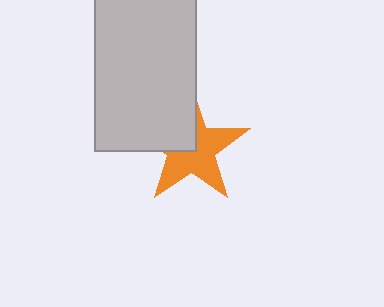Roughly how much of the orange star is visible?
About half of it is visible (roughly 62%).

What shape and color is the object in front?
The object in front is a light gray rectangle.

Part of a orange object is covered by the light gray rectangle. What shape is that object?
It is a star.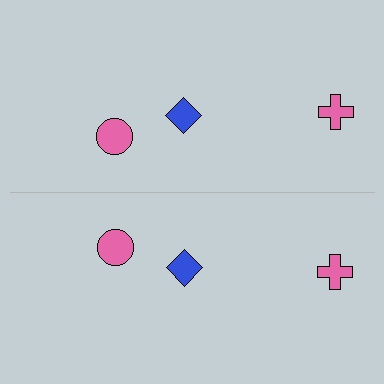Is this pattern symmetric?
Yes, this pattern has bilateral (reflection) symmetry.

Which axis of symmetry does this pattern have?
The pattern has a horizontal axis of symmetry running through the center of the image.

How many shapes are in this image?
There are 6 shapes in this image.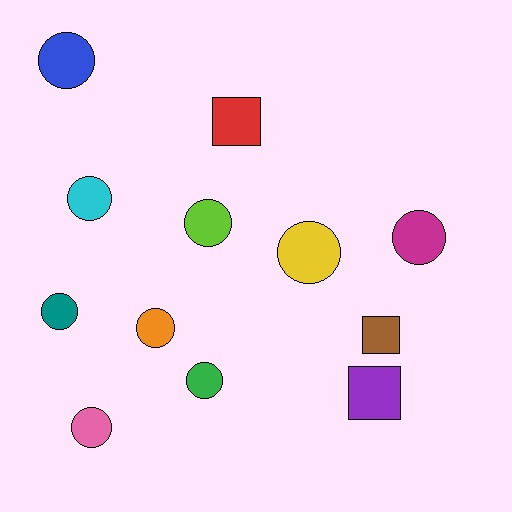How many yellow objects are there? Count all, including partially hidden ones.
There is 1 yellow object.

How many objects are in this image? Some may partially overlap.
There are 12 objects.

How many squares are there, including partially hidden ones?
There are 3 squares.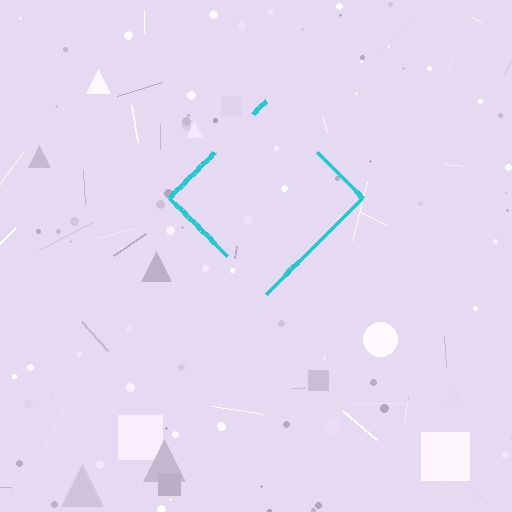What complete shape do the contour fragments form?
The contour fragments form a diamond.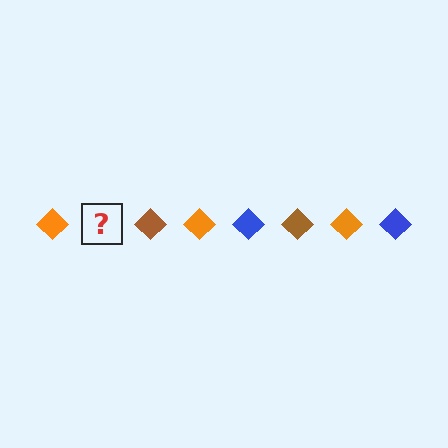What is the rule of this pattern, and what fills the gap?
The rule is that the pattern cycles through orange, blue, brown diamonds. The gap should be filled with a blue diamond.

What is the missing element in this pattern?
The missing element is a blue diamond.